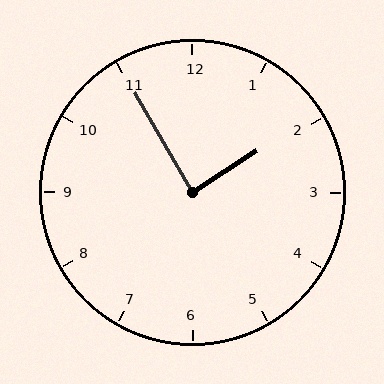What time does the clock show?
1:55.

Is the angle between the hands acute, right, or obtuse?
It is right.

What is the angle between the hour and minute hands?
Approximately 88 degrees.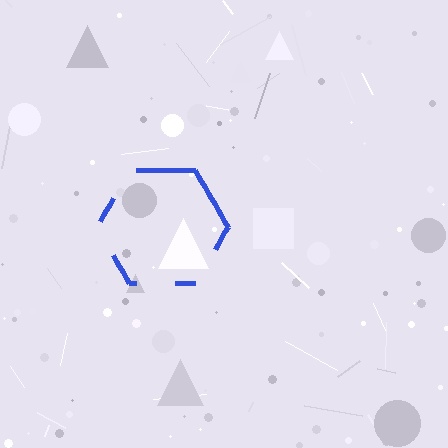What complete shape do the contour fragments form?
The contour fragments form a hexagon.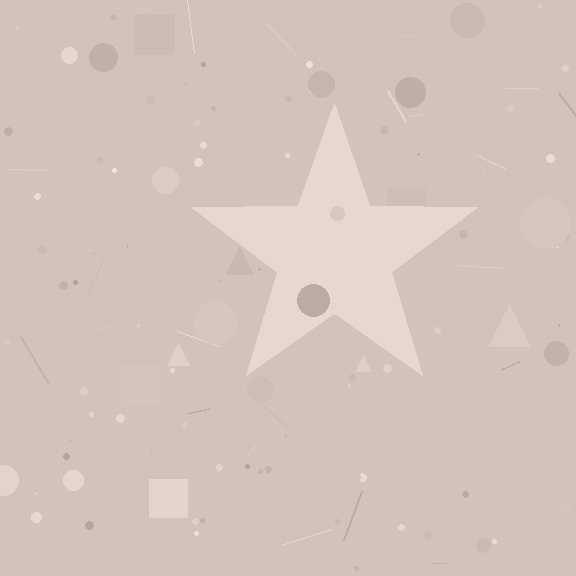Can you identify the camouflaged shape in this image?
The camouflaged shape is a star.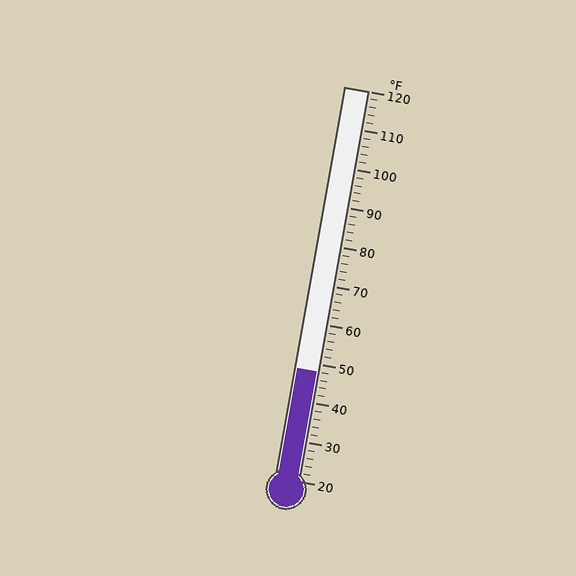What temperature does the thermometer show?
The thermometer shows approximately 48°F.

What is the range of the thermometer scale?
The thermometer scale ranges from 20°F to 120°F.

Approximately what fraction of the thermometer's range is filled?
The thermometer is filled to approximately 30% of its range.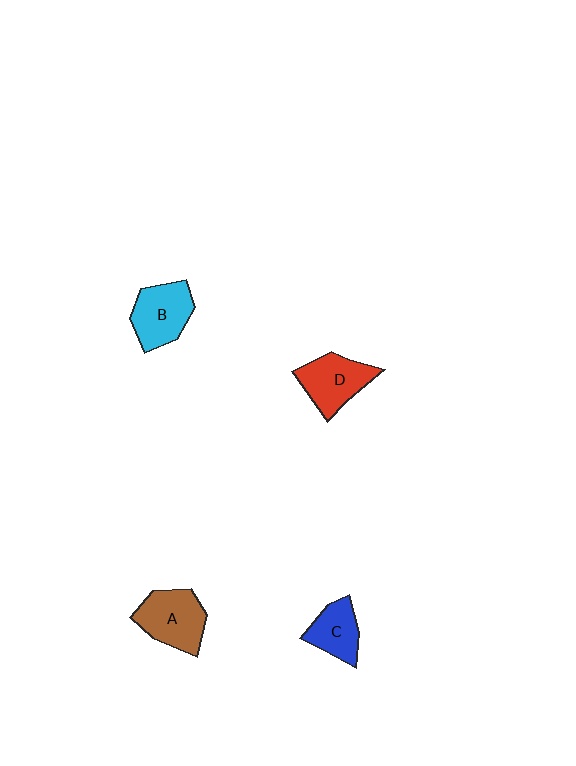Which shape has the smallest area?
Shape C (blue).